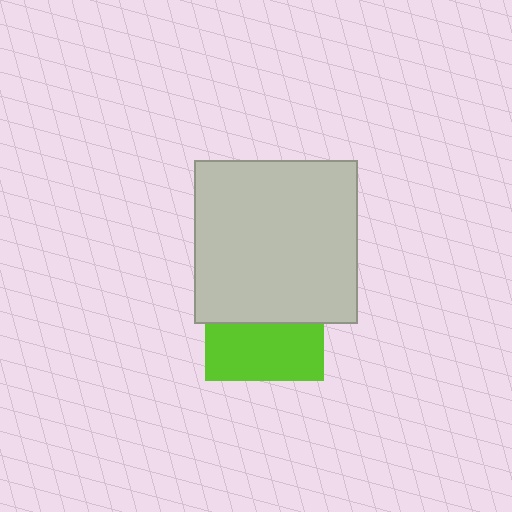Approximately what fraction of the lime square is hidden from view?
Roughly 52% of the lime square is hidden behind the light gray square.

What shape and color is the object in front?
The object in front is a light gray square.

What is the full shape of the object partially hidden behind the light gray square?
The partially hidden object is a lime square.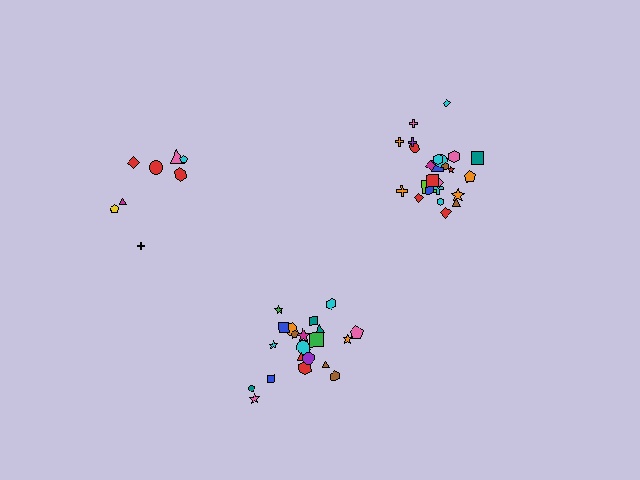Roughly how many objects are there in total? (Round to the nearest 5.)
Roughly 55 objects in total.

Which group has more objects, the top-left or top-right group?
The top-right group.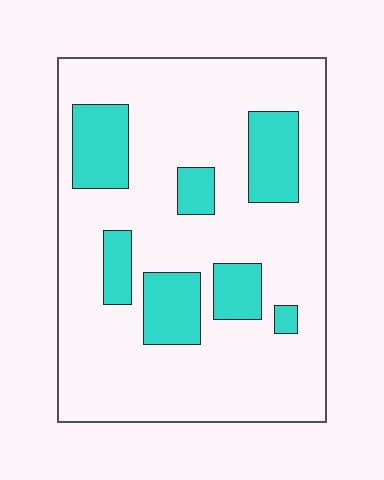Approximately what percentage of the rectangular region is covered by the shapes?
Approximately 20%.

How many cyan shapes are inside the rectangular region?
7.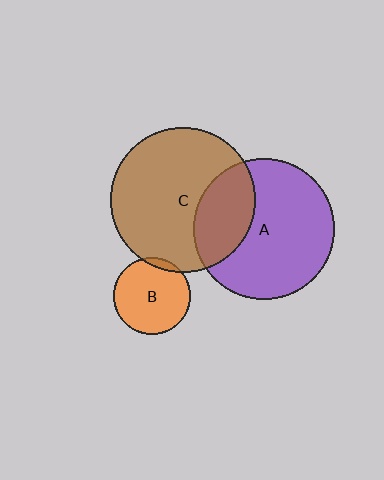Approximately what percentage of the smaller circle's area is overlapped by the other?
Approximately 30%.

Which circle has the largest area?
Circle C (brown).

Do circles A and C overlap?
Yes.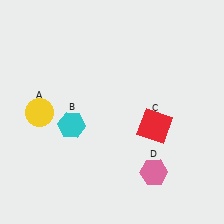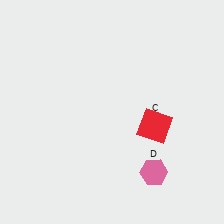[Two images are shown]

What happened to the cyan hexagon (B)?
The cyan hexagon (B) was removed in Image 2. It was in the bottom-left area of Image 1.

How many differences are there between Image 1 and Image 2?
There are 2 differences between the two images.